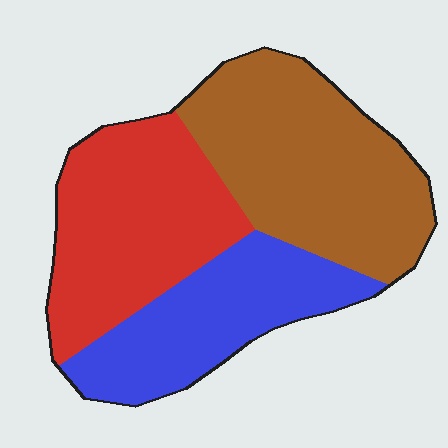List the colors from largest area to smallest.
From largest to smallest: brown, red, blue.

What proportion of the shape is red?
Red takes up between a quarter and a half of the shape.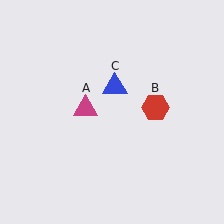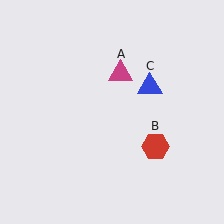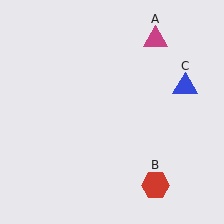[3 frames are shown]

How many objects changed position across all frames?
3 objects changed position: magenta triangle (object A), red hexagon (object B), blue triangle (object C).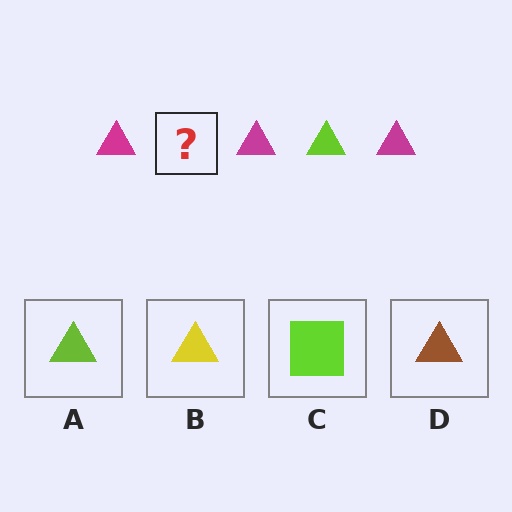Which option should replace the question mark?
Option A.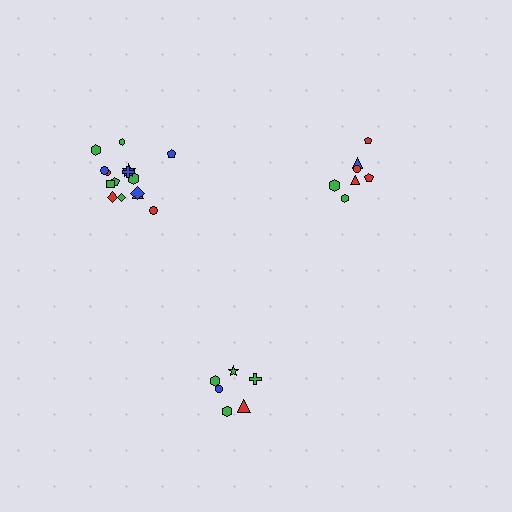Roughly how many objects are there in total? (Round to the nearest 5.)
Roughly 30 objects in total.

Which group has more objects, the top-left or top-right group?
The top-left group.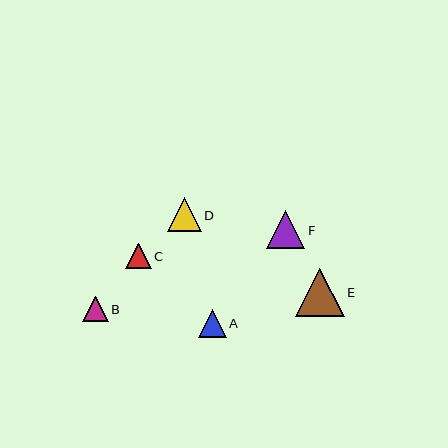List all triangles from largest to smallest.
From largest to smallest: E, F, D, A, C, B.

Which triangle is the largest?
Triangle E is the largest with a size of approximately 48 pixels.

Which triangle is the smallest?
Triangle B is the smallest with a size of approximately 25 pixels.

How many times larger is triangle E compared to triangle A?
Triangle E is approximately 1.7 times the size of triangle A.